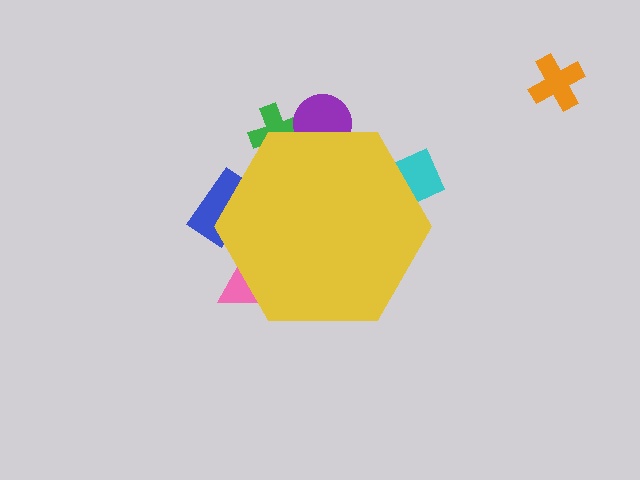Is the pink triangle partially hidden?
Yes, the pink triangle is partially hidden behind the yellow hexagon.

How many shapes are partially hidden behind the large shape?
5 shapes are partially hidden.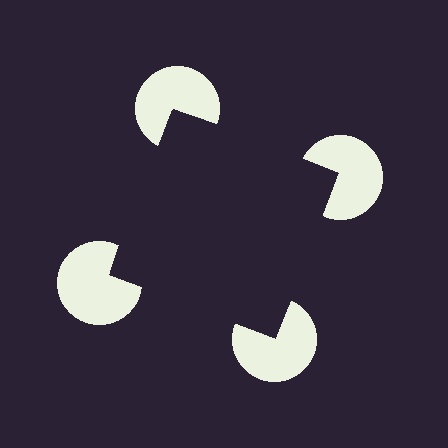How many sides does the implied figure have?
4 sides.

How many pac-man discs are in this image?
There are 4 — one at each vertex of the illusory square.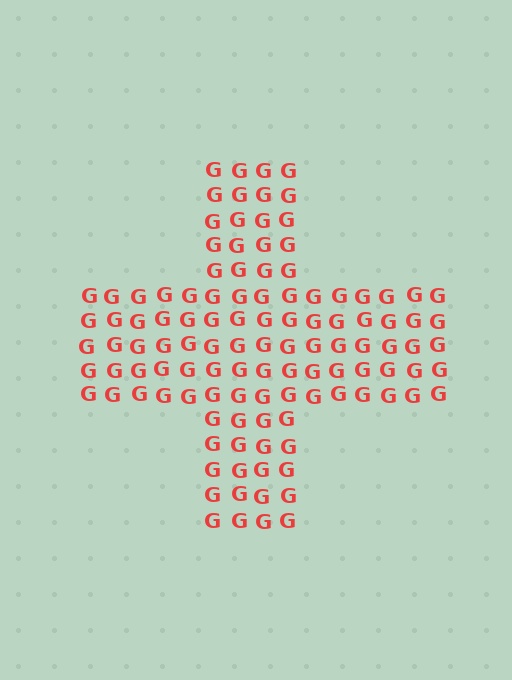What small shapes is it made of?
It is made of small letter G's.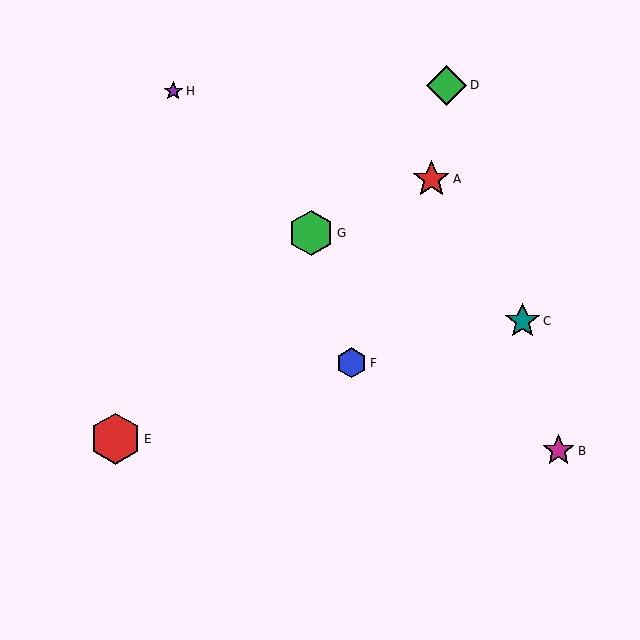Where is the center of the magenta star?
The center of the magenta star is at (559, 451).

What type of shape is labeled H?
Shape H is a purple star.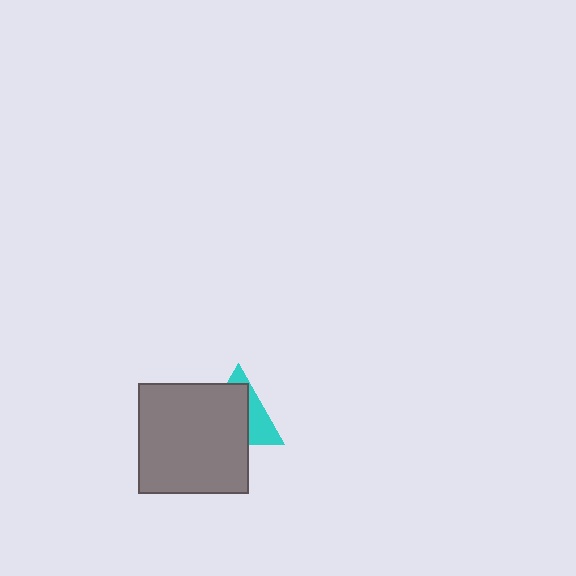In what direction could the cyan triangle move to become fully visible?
The cyan triangle could move toward the upper-right. That would shift it out from behind the gray square entirely.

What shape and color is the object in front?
The object in front is a gray square.